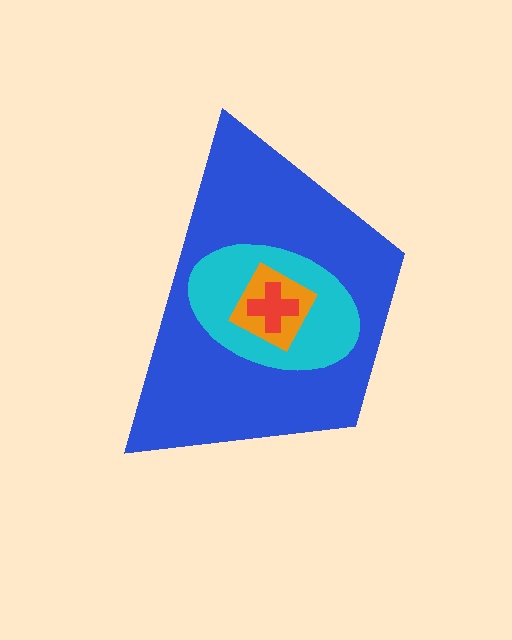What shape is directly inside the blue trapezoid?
The cyan ellipse.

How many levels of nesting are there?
4.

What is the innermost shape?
The red cross.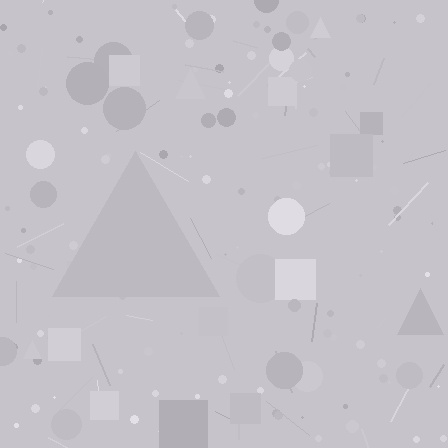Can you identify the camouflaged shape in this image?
The camouflaged shape is a triangle.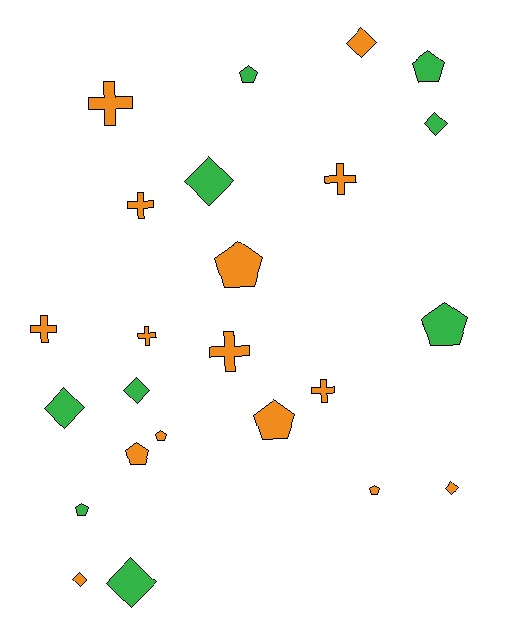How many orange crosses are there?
There are 7 orange crosses.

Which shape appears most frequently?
Pentagon, with 9 objects.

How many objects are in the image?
There are 24 objects.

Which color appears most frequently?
Orange, with 15 objects.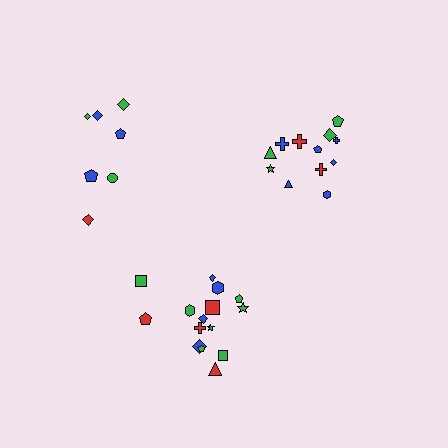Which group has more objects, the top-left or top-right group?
The top-right group.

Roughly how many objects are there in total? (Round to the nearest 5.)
Roughly 35 objects in total.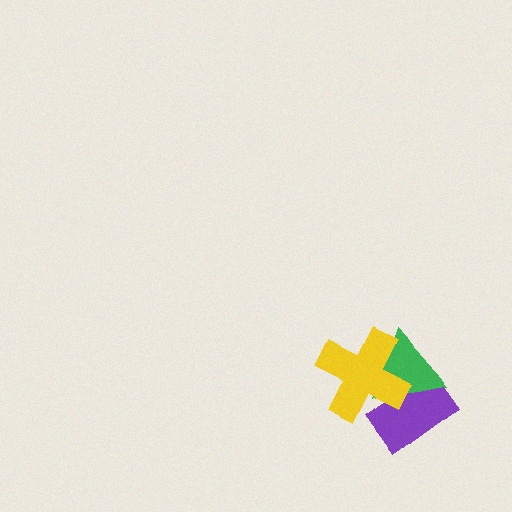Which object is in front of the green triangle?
The yellow cross is in front of the green triangle.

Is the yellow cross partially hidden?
No, no other shape covers it.